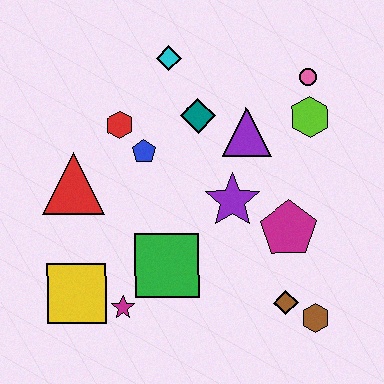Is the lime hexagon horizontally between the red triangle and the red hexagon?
No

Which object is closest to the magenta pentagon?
The purple star is closest to the magenta pentagon.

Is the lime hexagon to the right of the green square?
Yes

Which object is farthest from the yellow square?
The pink circle is farthest from the yellow square.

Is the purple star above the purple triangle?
No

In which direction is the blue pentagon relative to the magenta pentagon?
The blue pentagon is to the left of the magenta pentagon.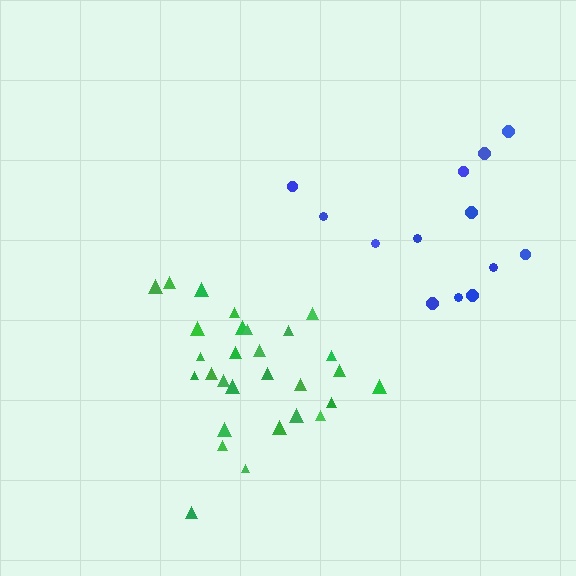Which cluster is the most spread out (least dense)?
Blue.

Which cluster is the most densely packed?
Green.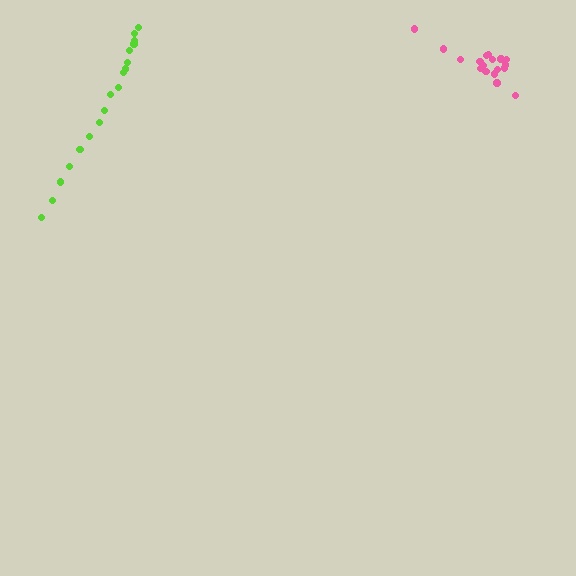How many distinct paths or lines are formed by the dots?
There are 2 distinct paths.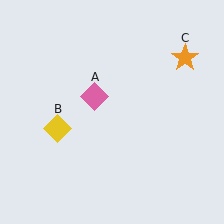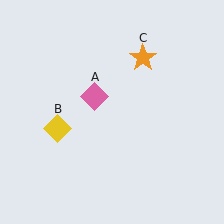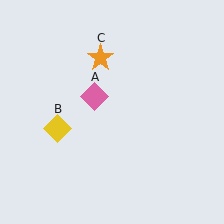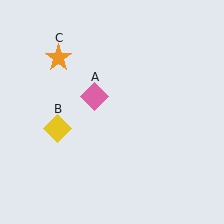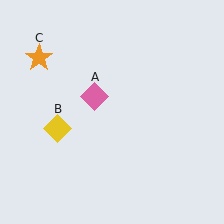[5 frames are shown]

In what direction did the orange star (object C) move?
The orange star (object C) moved left.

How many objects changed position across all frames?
1 object changed position: orange star (object C).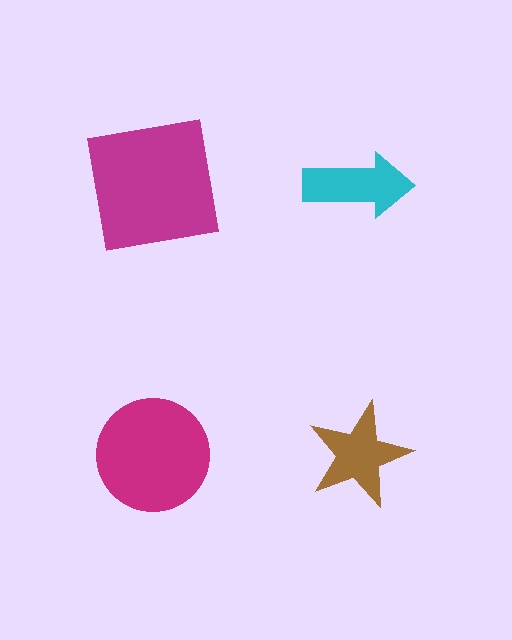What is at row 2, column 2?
A brown star.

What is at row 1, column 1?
A magenta square.